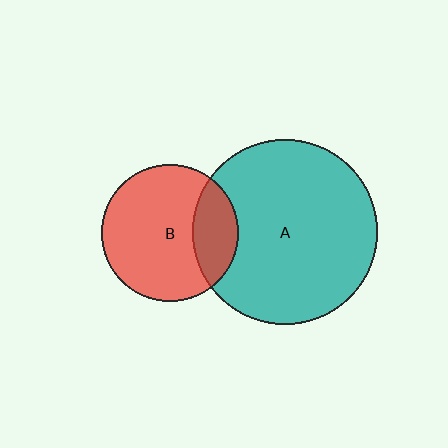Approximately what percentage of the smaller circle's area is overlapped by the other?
Approximately 25%.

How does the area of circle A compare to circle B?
Approximately 1.8 times.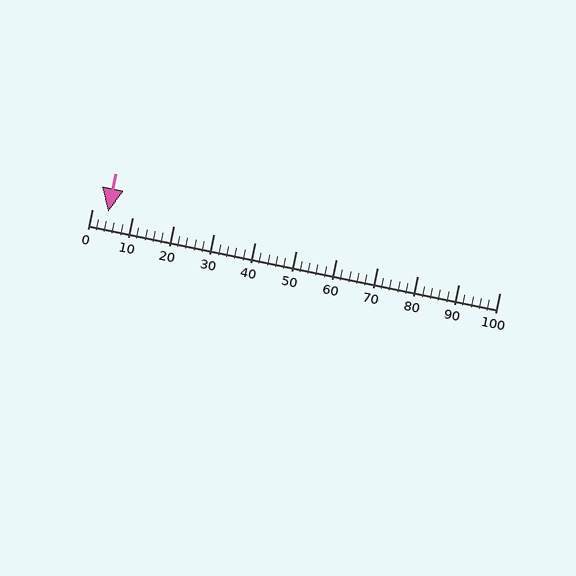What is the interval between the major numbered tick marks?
The major tick marks are spaced 10 units apart.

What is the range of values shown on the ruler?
The ruler shows values from 0 to 100.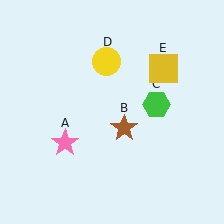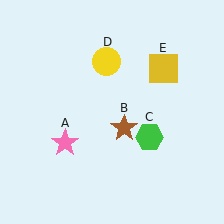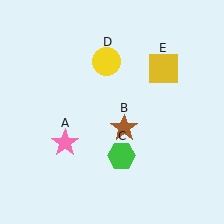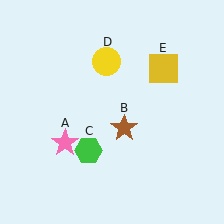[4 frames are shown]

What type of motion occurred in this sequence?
The green hexagon (object C) rotated clockwise around the center of the scene.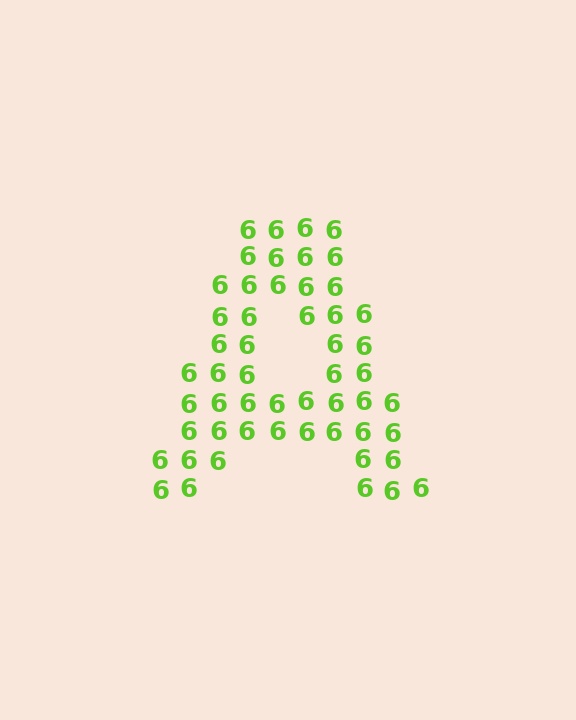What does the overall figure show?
The overall figure shows the letter A.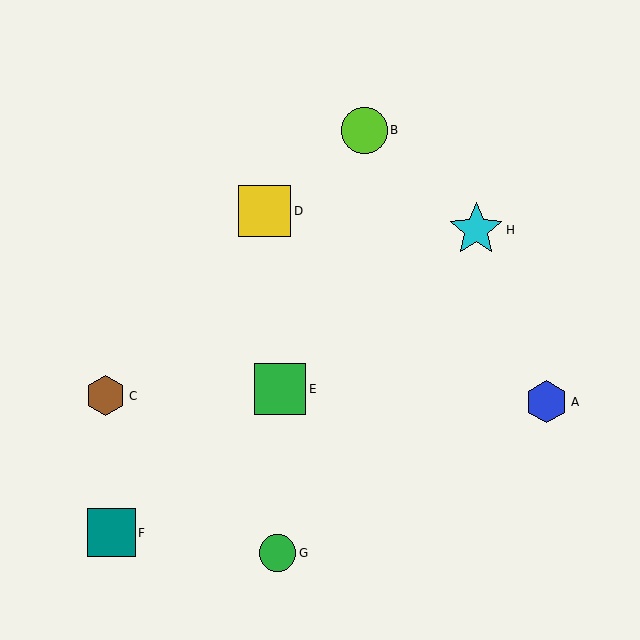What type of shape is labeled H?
Shape H is a cyan star.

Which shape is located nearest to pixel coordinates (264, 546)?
The green circle (labeled G) at (278, 553) is nearest to that location.